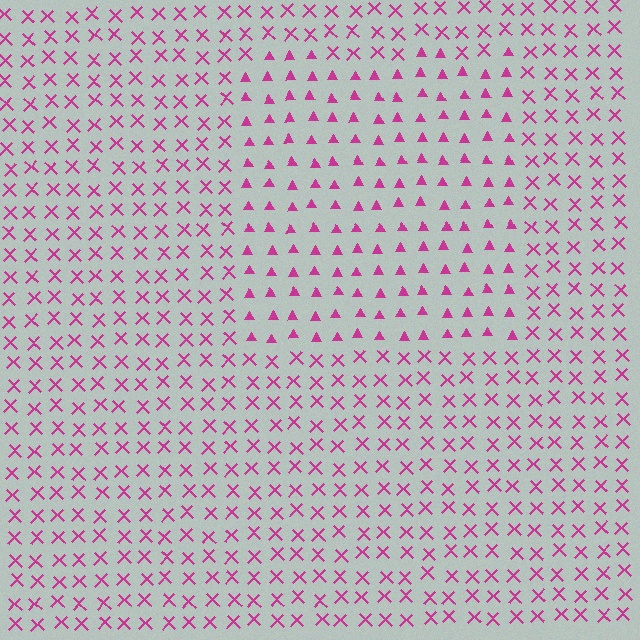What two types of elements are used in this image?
The image uses triangles inside the rectangle region and X marks outside it.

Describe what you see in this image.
The image is filled with small magenta elements arranged in a uniform grid. A rectangle-shaped region contains triangles, while the surrounding area contains X marks. The boundary is defined purely by the change in element shape.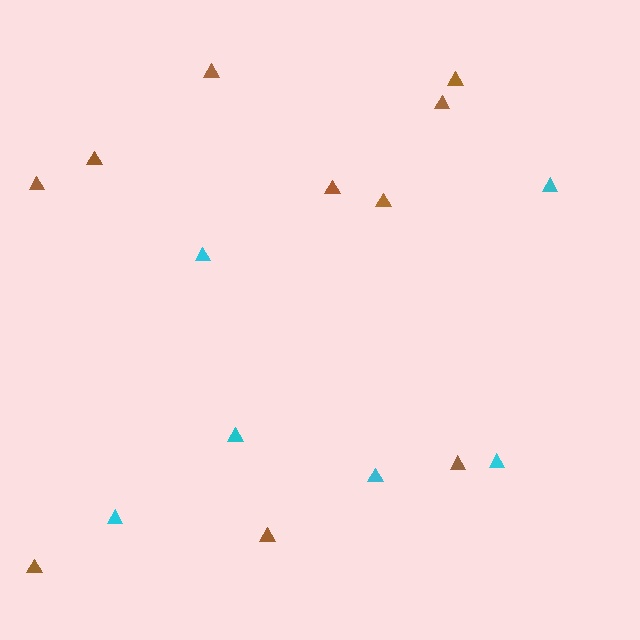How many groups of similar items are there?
There are 2 groups: one group of cyan triangles (6) and one group of brown triangles (10).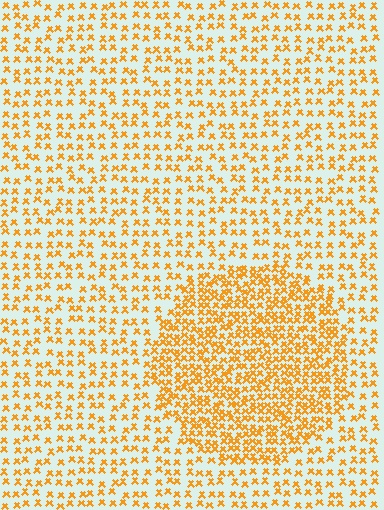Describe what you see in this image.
The image contains small orange elements arranged at two different densities. A circle-shaped region is visible where the elements are more densely packed than the surrounding area.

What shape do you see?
I see a circle.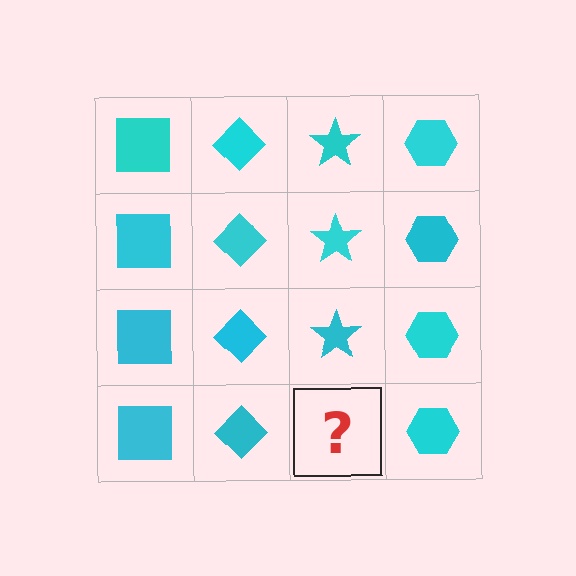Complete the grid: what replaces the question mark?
The question mark should be replaced with a cyan star.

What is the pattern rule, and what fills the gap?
The rule is that each column has a consistent shape. The gap should be filled with a cyan star.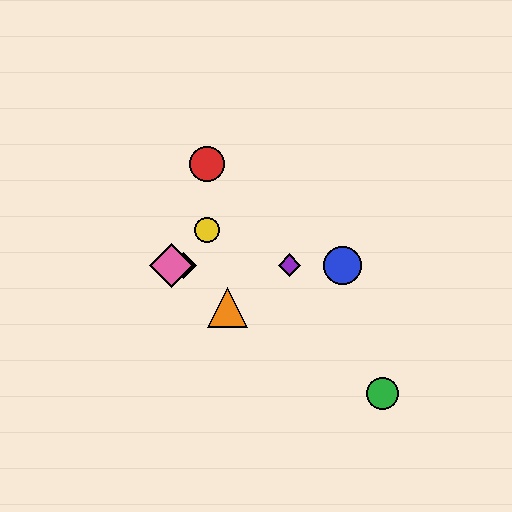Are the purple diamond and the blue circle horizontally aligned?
Yes, both are at y≈265.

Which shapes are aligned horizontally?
The blue circle, the purple diamond, the cyan diamond, the pink diamond are aligned horizontally.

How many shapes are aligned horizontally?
4 shapes (the blue circle, the purple diamond, the cyan diamond, the pink diamond) are aligned horizontally.